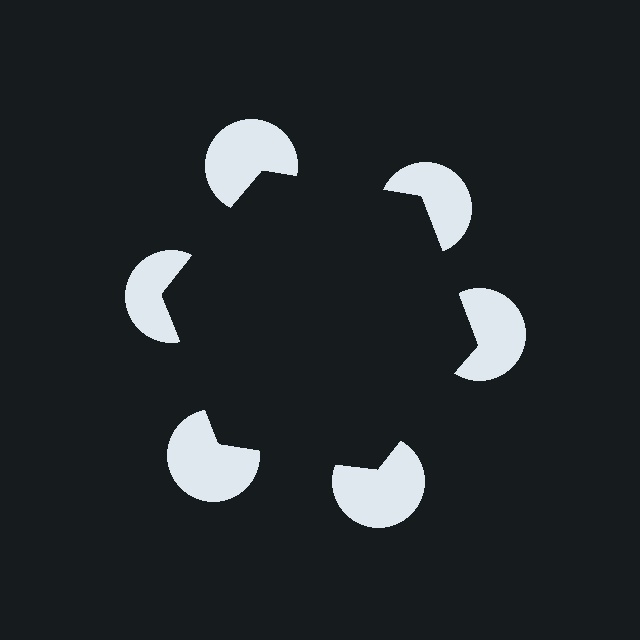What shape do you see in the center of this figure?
An illusory hexagon — its edges are inferred from the aligned wedge cuts in the pac-man discs, not physically drawn.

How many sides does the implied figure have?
6 sides.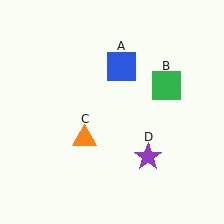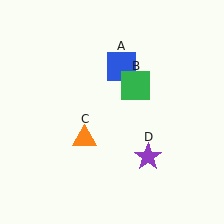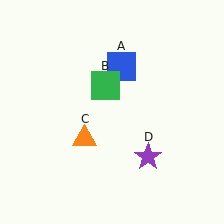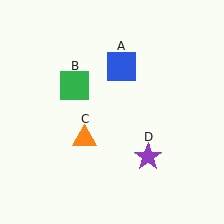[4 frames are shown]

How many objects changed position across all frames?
1 object changed position: green square (object B).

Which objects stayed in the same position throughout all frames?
Blue square (object A) and orange triangle (object C) and purple star (object D) remained stationary.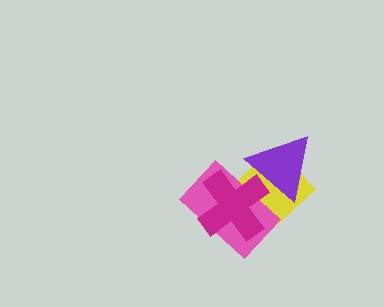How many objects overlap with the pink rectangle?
3 objects overlap with the pink rectangle.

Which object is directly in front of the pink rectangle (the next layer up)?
The purple triangle is directly in front of the pink rectangle.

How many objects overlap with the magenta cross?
3 objects overlap with the magenta cross.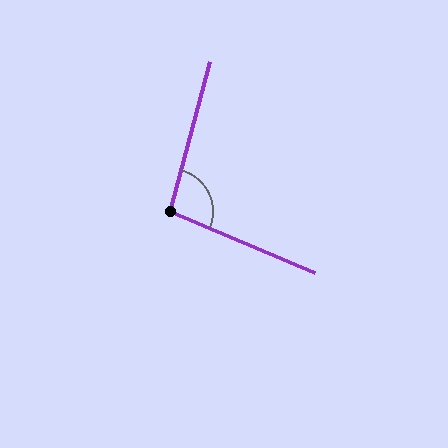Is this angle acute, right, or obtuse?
It is obtuse.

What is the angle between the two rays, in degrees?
Approximately 98 degrees.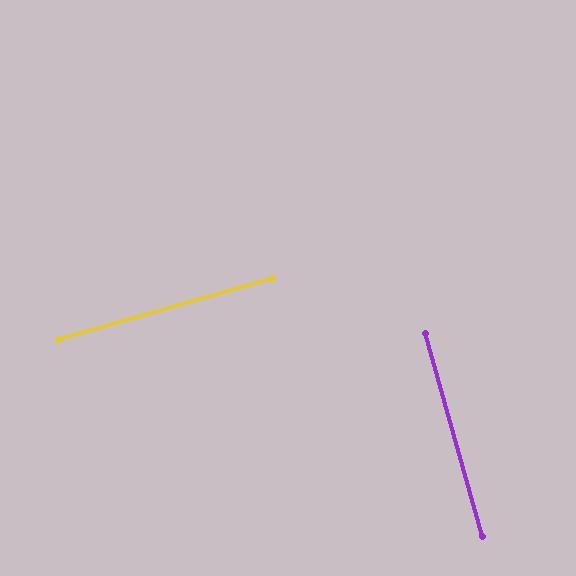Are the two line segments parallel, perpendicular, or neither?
Perpendicular — they meet at approximately 90°.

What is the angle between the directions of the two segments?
Approximately 90 degrees.